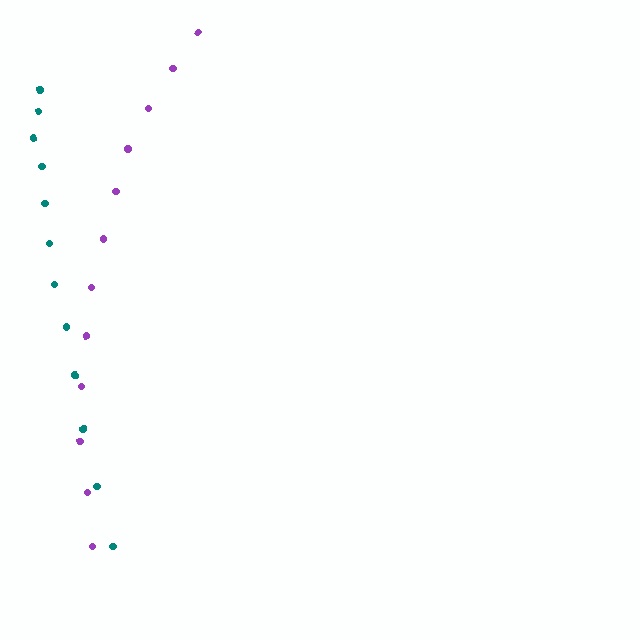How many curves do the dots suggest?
There are 2 distinct paths.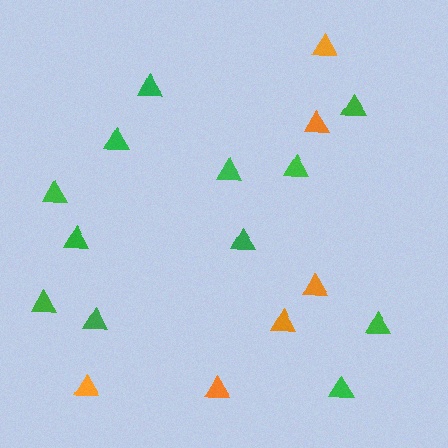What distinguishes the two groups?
There are 2 groups: one group of green triangles (12) and one group of orange triangles (6).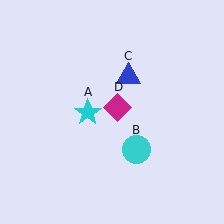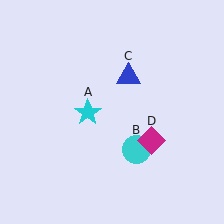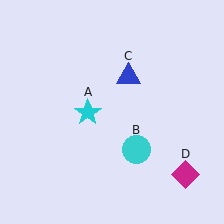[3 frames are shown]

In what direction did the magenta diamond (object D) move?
The magenta diamond (object D) moved down and to the right.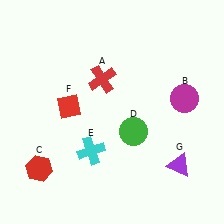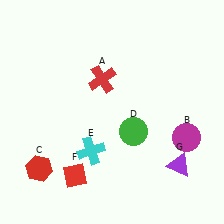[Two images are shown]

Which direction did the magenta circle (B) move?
The magenta circle (B) moved down.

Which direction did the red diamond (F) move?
The red diamond (F) moved down.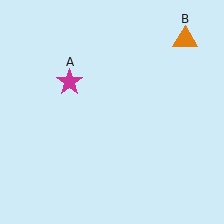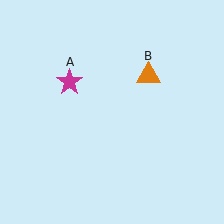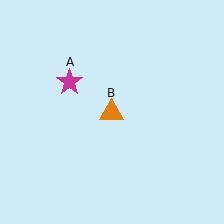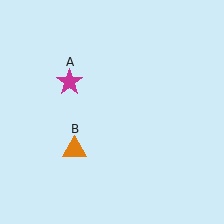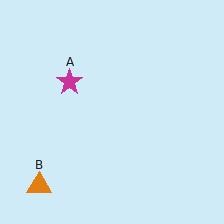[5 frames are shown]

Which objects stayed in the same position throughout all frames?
Magenta star (object A) remained stationary.